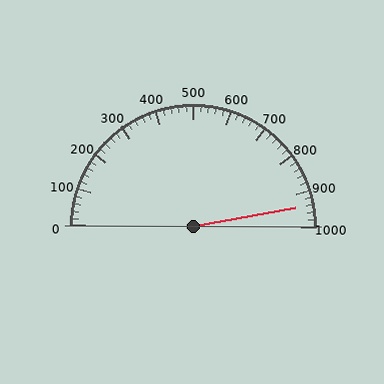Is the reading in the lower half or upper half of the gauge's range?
The reading is in the upper half of the range (0 to 1000).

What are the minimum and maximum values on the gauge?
The gauge ranges from 0 to 1000.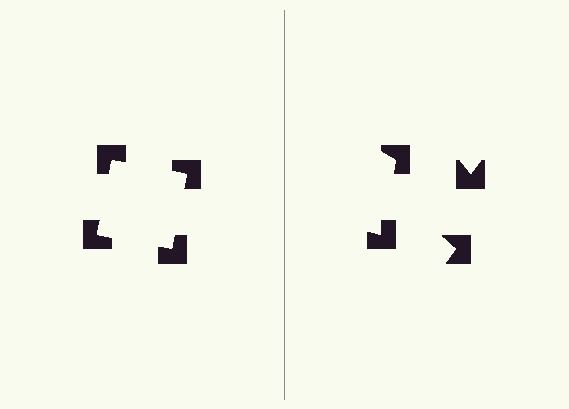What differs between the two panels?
The notched squares are positioned identically on both sides; only the wedge orientations differ. On the left they align to a square; on the right they are misaligned.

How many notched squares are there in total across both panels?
8 — 4 on each side.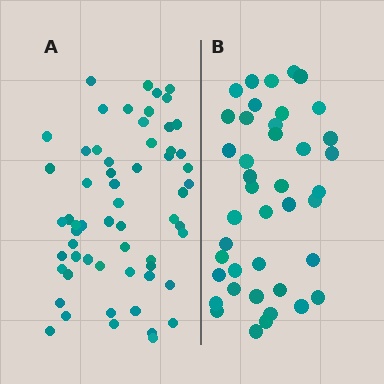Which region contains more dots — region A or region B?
Region A (the left region) has more dots.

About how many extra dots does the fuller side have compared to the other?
Region A has approximately 20 more dots than region B.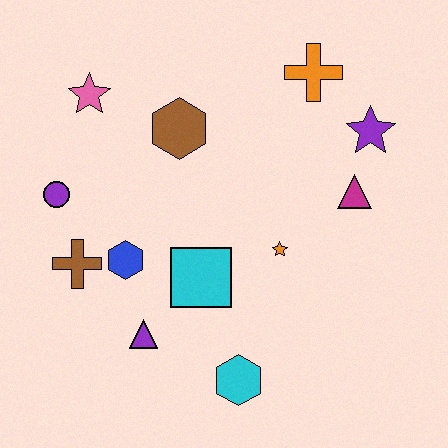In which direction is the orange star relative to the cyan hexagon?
The orange star is above the cyan hexagon.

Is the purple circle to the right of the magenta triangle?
No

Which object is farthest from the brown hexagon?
The cyan hexagon is farthest from the brown hexagon.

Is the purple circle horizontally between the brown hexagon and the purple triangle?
No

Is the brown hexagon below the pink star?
Yes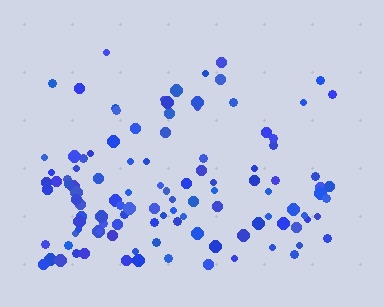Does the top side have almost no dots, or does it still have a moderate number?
Still a moderate number, just noticeably fewer than the bottom.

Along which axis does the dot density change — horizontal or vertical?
Vertical.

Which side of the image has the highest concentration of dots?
The bottom.